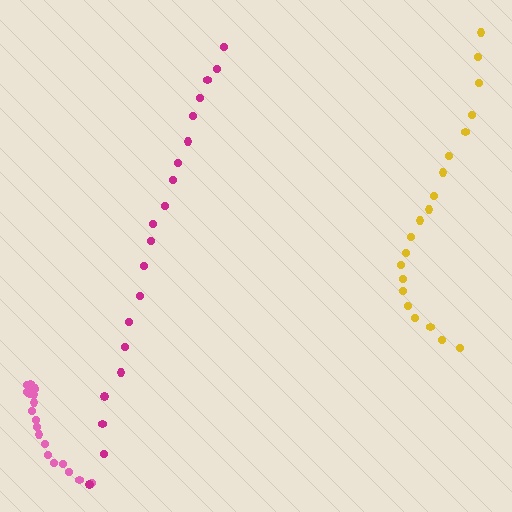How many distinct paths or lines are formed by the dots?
There are 3 distinct paths.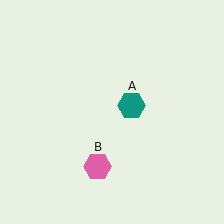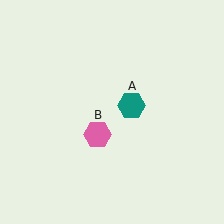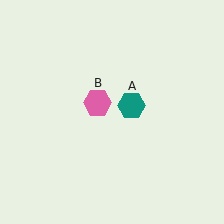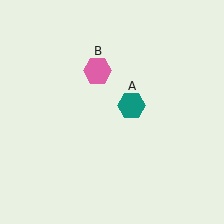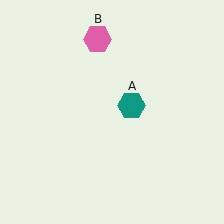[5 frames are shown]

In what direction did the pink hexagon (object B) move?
The pink hexagon (object B) moved up.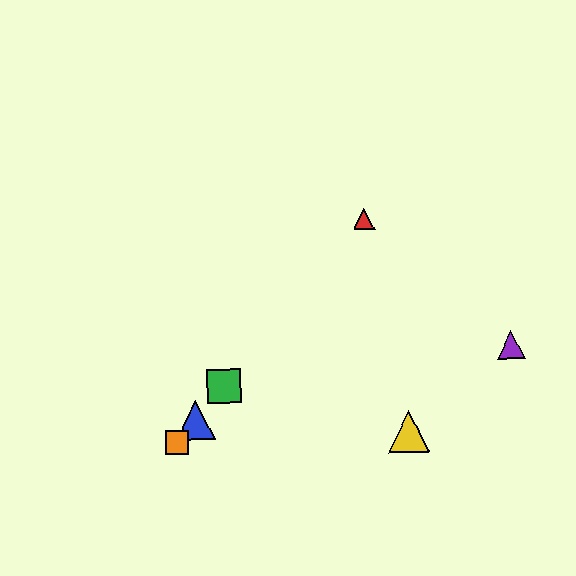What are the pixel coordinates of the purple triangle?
The purple triangle is at (511, 345).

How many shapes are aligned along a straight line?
4 shapes (the red triangle, the blue triangle, the green square, the orange square) are aligned along a straight line.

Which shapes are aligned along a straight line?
The red triangle, the blue triangle, the green square, the orange square are aligned along a straight line.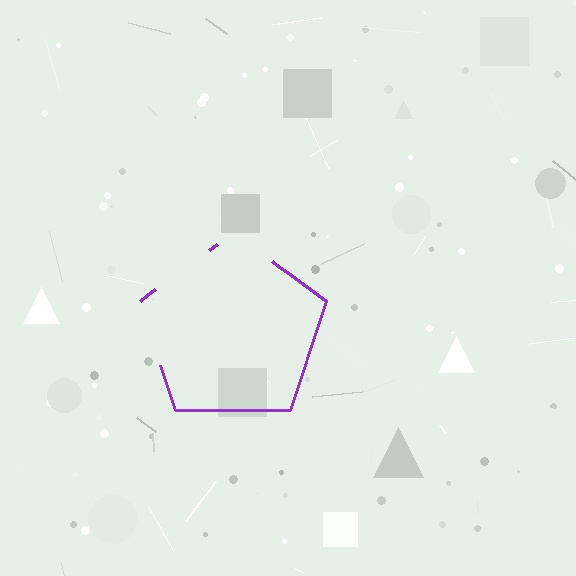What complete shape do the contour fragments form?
The contour fragments form a pentagon.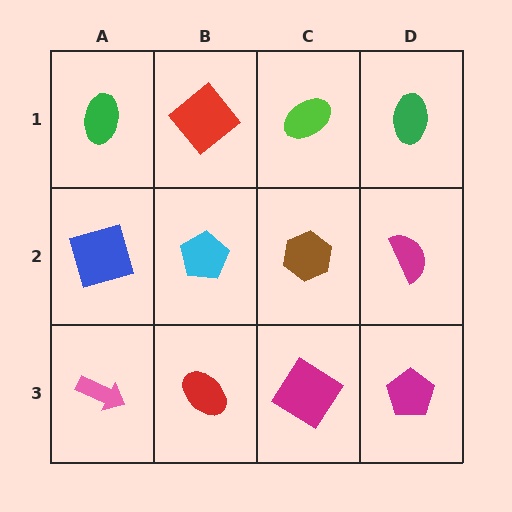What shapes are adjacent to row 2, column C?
A lime ellipse (row 1, column C), a magenta diamond (row 3, column C), a cyan pentagon (row 2, column B), a magenta semicircle (row 2, column D).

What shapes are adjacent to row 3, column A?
A blue square (row 2, column A), a red ellipse (row 3, column B).